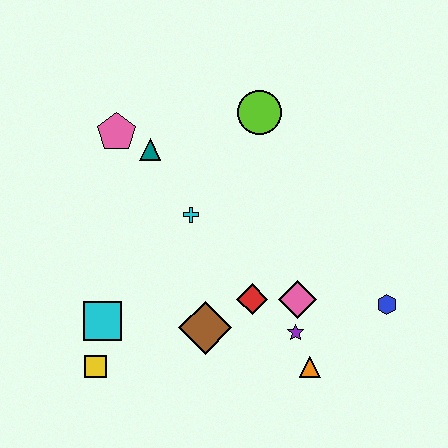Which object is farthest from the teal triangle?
The blue hexagon is farthest from the teal triangle.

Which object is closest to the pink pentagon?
The teal triangle is closest to the pink pentagon.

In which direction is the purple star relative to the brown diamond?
The purple star is to the right of the brown diamond.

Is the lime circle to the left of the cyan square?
No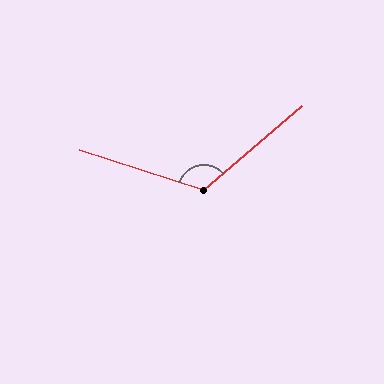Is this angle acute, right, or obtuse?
It is obtuse.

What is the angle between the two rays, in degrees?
Approximately 121 degrees.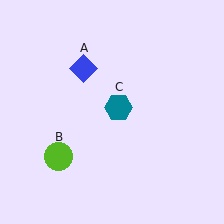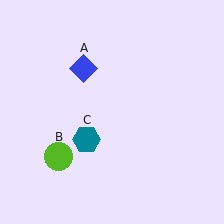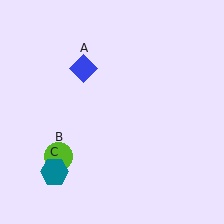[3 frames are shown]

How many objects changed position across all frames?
1 object changed position: teal hexagon (object C).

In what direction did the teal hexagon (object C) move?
The teal hexagon (object C) moved down and to the left.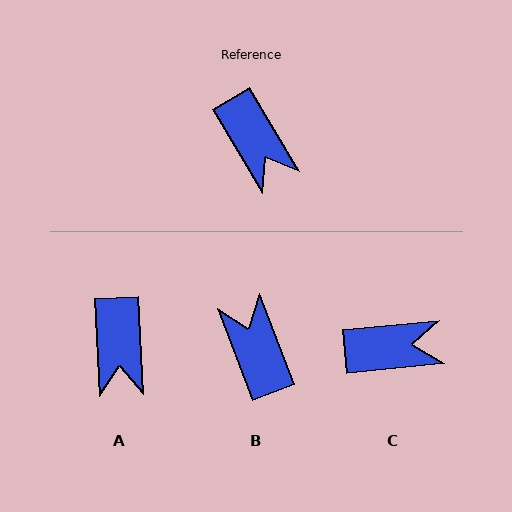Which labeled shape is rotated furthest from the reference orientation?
B, about 170 degrees away.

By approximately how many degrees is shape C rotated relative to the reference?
Approximately 65 degrees counter-clockwise.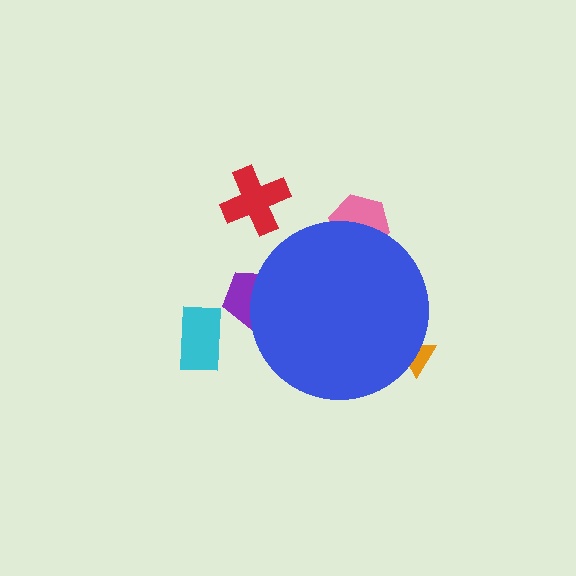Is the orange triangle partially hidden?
Yes, the orange triangle is partially hidden behind the blue circle.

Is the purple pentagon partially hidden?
Yes, the purple pentagon is partially hidden behind the blue circle.